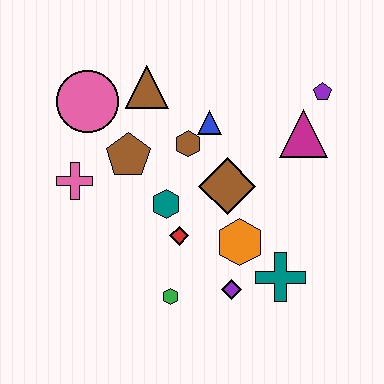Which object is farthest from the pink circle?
The teal cross is farthest from the pink circle.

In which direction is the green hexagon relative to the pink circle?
The green hexagon is below the pink circle.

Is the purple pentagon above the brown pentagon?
Yes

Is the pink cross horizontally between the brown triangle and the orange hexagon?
No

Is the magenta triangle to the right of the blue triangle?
Yes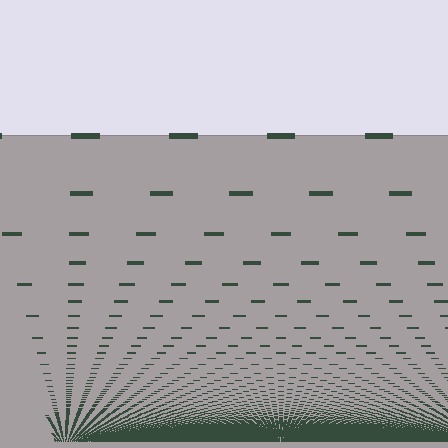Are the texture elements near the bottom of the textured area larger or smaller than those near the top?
Smaller. The gradient is inverted — elements near the bottom are smaller and denser.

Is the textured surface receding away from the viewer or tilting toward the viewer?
The surface appears to tilt toward the viewer. Texture elements get larger and sparser toward the top.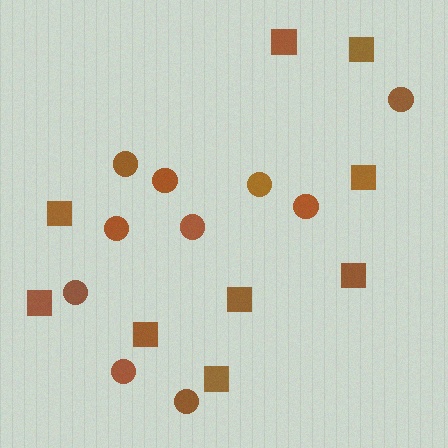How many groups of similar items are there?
There are 2 groups: one group of squares (9) and one group of circles (10).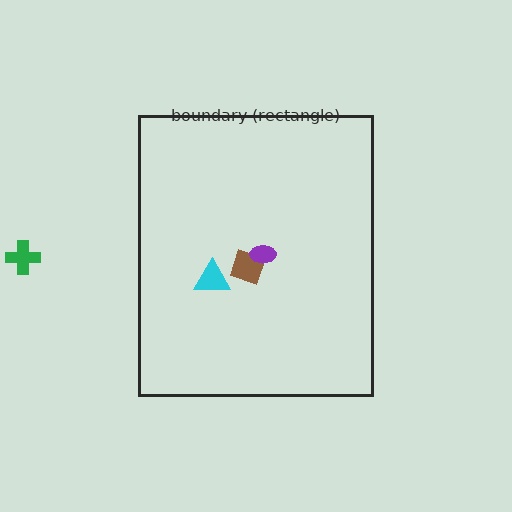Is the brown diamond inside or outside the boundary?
Inside.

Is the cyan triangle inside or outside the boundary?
Inside.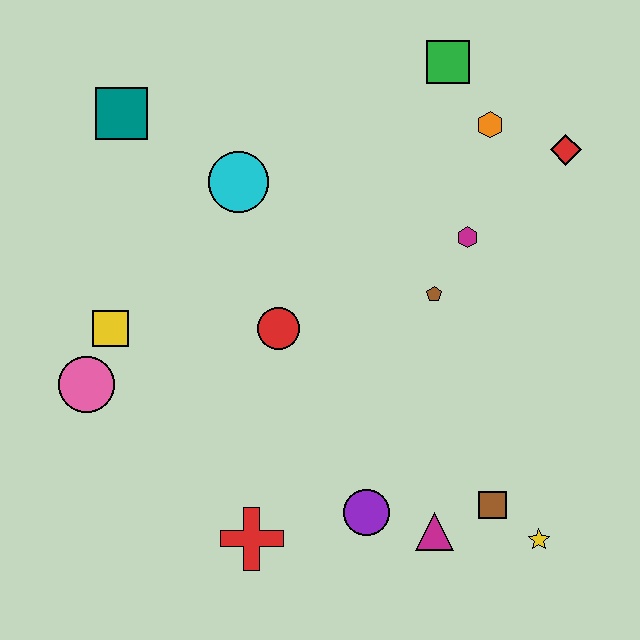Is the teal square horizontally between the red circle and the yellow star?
No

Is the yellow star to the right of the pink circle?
Yes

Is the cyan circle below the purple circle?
No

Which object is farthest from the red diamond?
The pink circle is farthest from the red diamond.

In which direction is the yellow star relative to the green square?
The yellow star is below the green square.